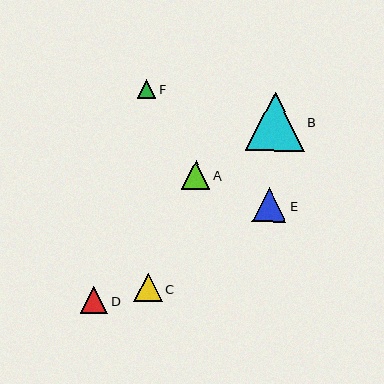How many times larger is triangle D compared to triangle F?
Triangle D is approximately 1.5 times the size of triangle F.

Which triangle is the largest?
Triangle B is the largest with a size of approximately 59 pixels.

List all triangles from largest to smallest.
From largest to smallest: B, E, A, C, D, F.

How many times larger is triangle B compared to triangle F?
Triangle B is approximately 3.2 times the size of triangle F.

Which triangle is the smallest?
Triangle F is the smallest with a size of approximately 19 pixels.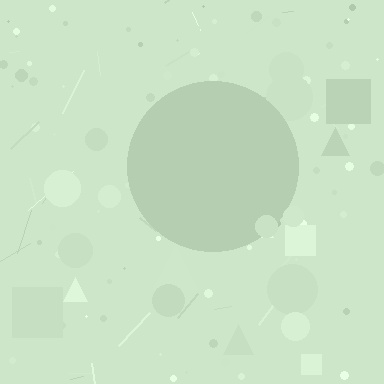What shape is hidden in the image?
A circle is hidden in the image.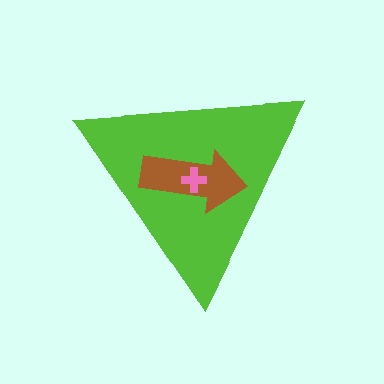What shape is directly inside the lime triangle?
The brown arrow.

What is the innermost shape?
The pink cross.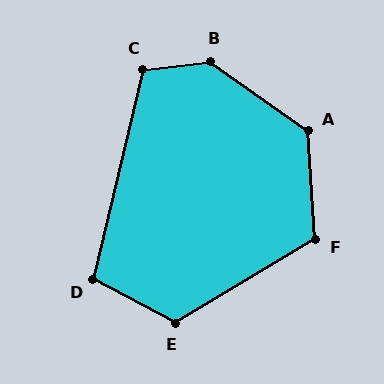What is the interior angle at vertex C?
Approximately 110 degrees (obtuse).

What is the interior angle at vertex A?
Approximately 128 degrees (obtuse).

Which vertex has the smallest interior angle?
D, at approximately 105 degrees.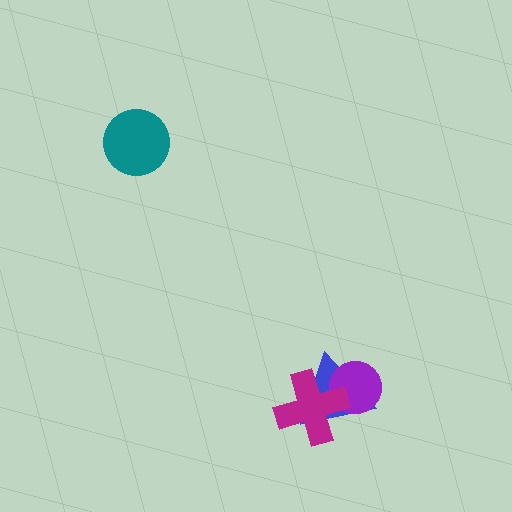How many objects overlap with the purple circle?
2 objects overlap with the purple circle.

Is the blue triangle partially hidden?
Yes, it is partially covered by another shape.